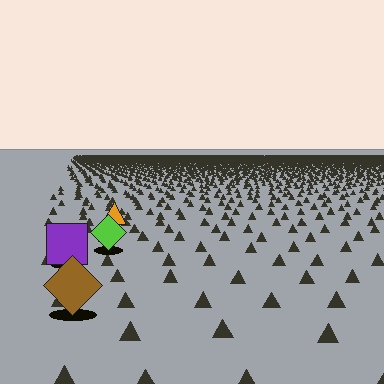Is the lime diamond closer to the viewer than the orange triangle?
Yes. The lime diamond is closer — you can tell from the texture gradient: the ground texture is coarser near it.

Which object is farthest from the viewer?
The orange triangle is farthest from the viewer. It appears smaller and the ground texture around it is denser.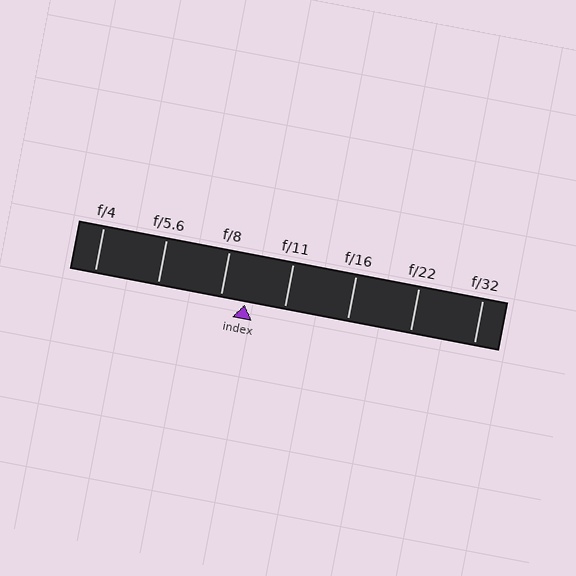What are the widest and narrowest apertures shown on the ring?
The widest aperture shown is f/4 and the narrowest is f/32.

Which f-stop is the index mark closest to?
The index mark is closest to f/8.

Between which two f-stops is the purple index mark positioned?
The index mark is between f/8 and f/11.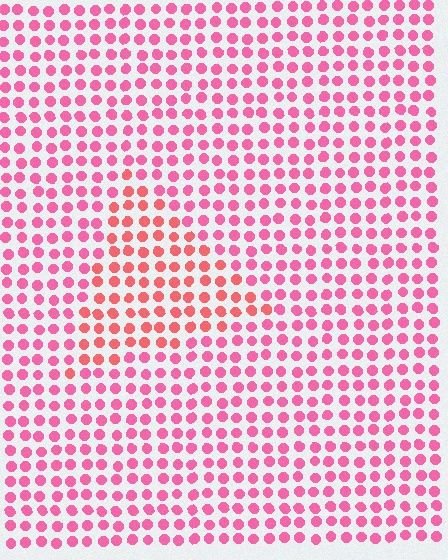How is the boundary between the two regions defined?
The boundary is defined purely by a slight shift in hue (about 25 degrees). Spacing, size, and orientation are identical on both sides.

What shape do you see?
I see a triangle.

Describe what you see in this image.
The image is filled with small pink elements in a uniform arrangement. A triangle-shaped region is visible where the elements are tinted to a slightly different hue, forming a subtle color boundary.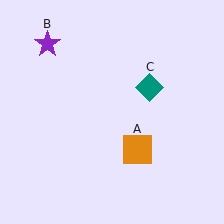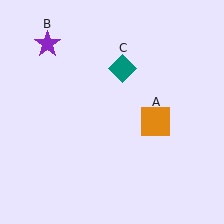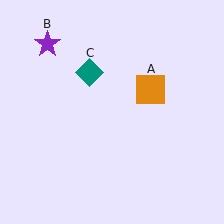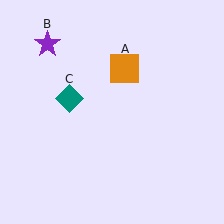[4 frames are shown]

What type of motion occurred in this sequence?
The orange square (object A), teal diamond (object C) rotated counterclockwise around the center of the scene.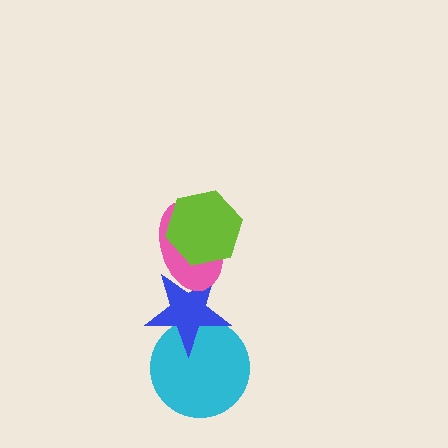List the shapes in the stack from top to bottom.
From top to bottom: the lime hexagon, the pink ellipse, the blue star, the cyan circle.